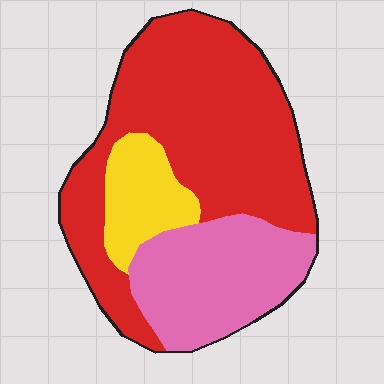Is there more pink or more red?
Red.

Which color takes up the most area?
Red, at roughly 60%.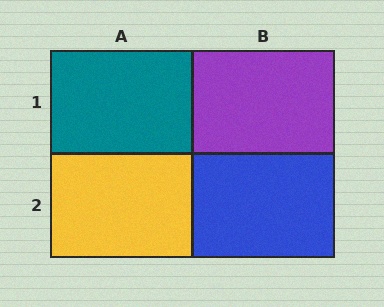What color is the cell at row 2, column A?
Yellow.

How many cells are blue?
1 cell is blue.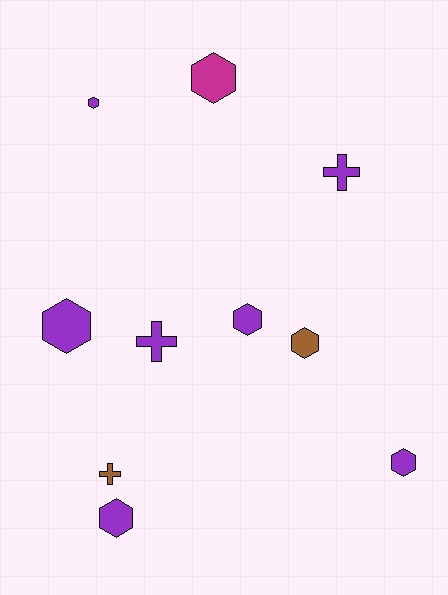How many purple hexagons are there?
There are 5 purple hexagons.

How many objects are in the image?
There are 10 objects.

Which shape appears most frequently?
Hexagon, with 7 objects.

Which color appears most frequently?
Purple, with 7 objects.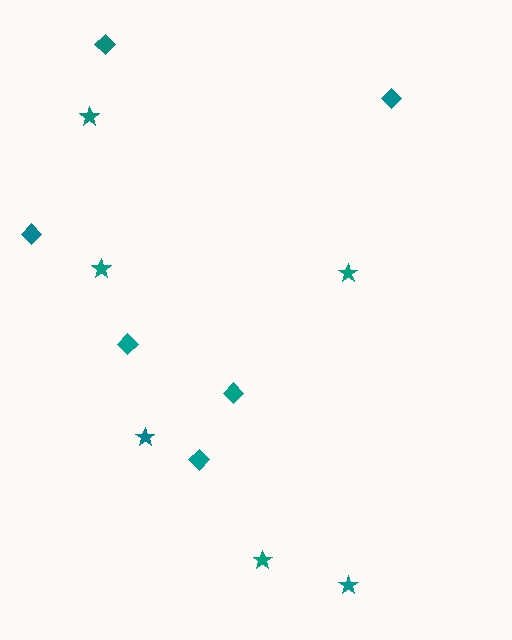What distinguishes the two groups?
There are 2 groups: one group of stars (6) and one group of diamonds (6).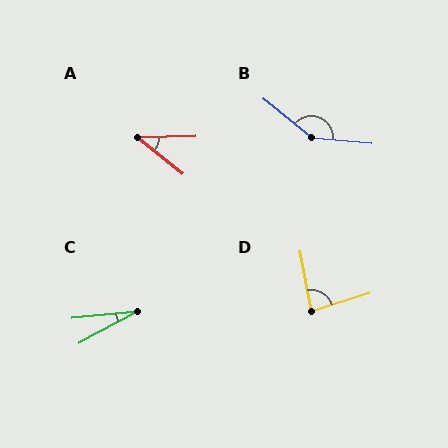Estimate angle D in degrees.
Approximately 83 degrees.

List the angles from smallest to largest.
C (23°), A (40°), D (83°), B (147°).